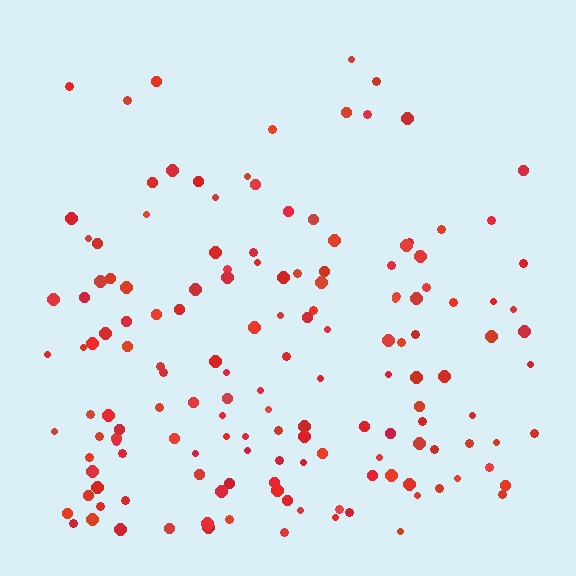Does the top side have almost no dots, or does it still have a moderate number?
Still a moderate number, just noticeably fewer than the bottom.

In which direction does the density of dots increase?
From top to bottom, with the bottom side densest.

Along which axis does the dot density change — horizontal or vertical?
Vertical.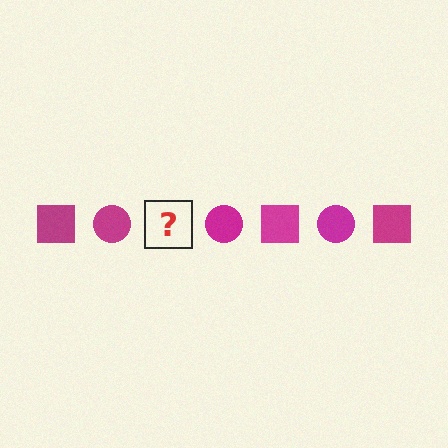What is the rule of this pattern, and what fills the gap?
The rule is that the pattern cycles through square, circle shapes in magenta. The gap should be filled with a magenta square.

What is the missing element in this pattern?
The missing element is a magenta square.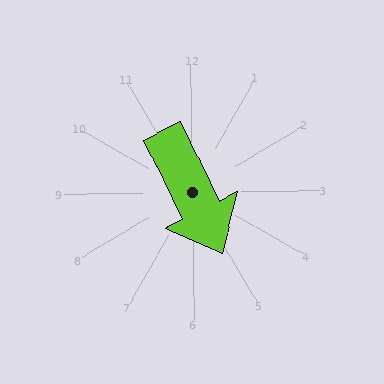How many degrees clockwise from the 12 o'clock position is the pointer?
Approximately 154 degrees.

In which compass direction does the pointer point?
Southeast.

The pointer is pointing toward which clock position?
Roughly 5 o'clock.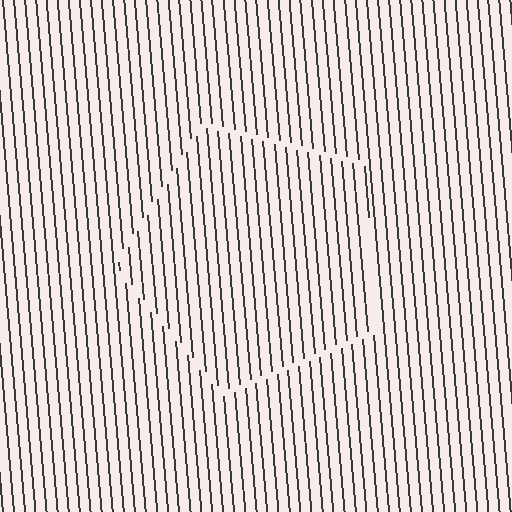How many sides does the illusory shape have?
5 sides — the line-ends trace a pentagon.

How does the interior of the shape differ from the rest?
The interior of the shape contains the same grating, shifted by half a period — the contour is defined by the phase discontinuity where line-ends from the inner and outer gratings abut.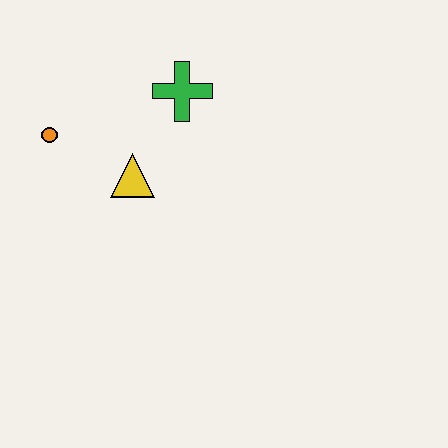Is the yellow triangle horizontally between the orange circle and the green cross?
Yes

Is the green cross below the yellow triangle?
No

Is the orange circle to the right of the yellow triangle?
No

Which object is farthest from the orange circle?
The green cross is farthest from the orange circle.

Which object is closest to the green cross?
The yellow triangle is closest to the green cross.